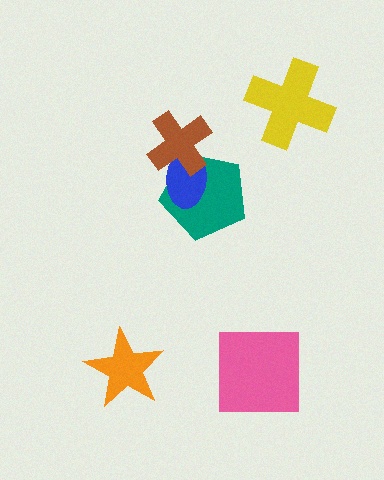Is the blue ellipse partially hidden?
Yes, it is partially covered by another shape.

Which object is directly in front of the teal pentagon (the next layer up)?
The blue ellipse is directly in front of the teal pentagon.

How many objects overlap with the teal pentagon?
2 objects overlap with the teal pentagon.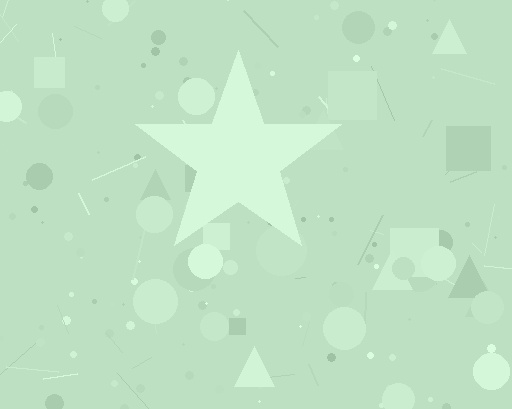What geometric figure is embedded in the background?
A star is embedded in the background.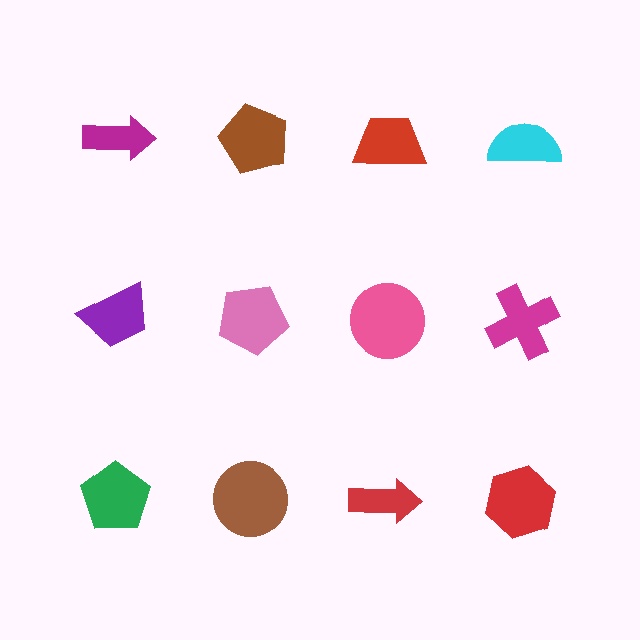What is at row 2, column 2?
A pink pentagon.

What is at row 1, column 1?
A magenta arrow.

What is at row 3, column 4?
A red hexagon.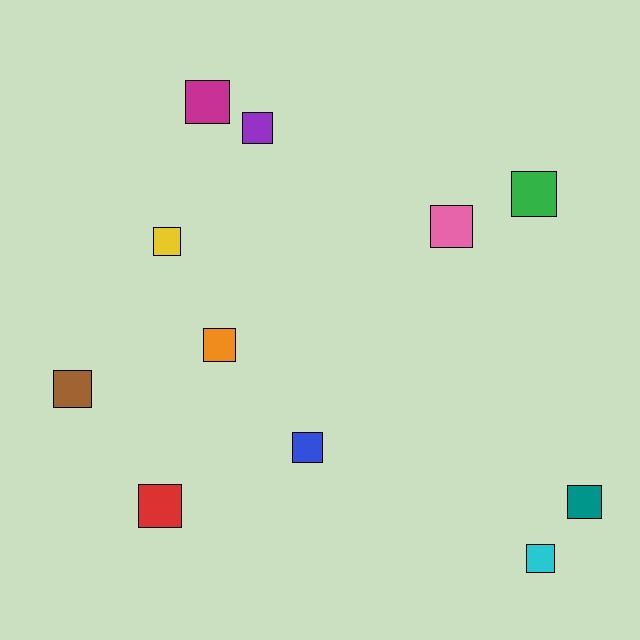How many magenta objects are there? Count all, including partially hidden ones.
There is 1 magenta object.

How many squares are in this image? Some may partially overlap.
There are 11 squares.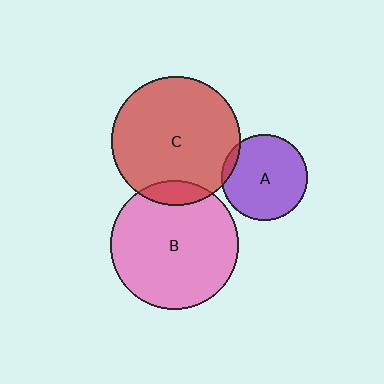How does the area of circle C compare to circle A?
Approximately 2.3 times.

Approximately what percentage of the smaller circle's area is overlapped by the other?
Approximately 10%.